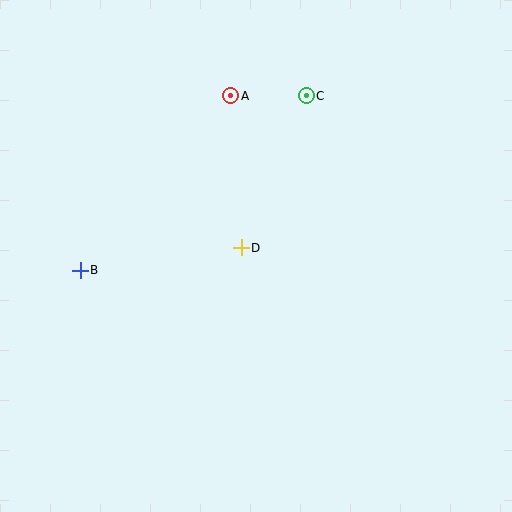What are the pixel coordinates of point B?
Point B is at (80, 270).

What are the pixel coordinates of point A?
Point A is at (231, 96).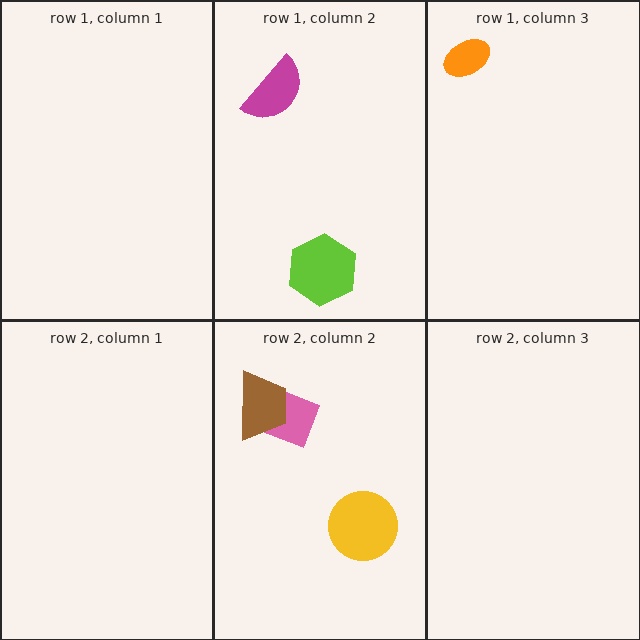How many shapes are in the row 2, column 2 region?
3.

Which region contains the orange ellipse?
The row 1, column 3 region.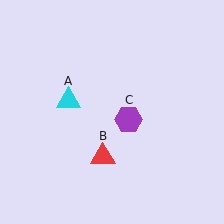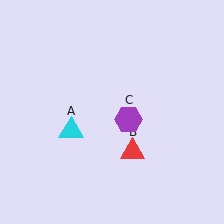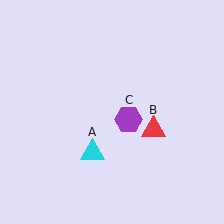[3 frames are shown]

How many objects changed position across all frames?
2 objects changed position: cyan triangle (object A), red triangle (object B).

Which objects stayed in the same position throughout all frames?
Purple hexagon (object C) remained stationary.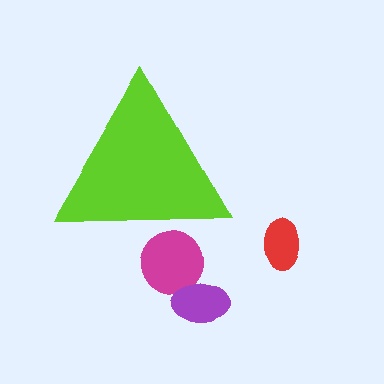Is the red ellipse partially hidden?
No, the red ellipse is fully visible.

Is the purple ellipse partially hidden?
No, the purple ellipse is fully visible.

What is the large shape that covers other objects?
A lime triangle.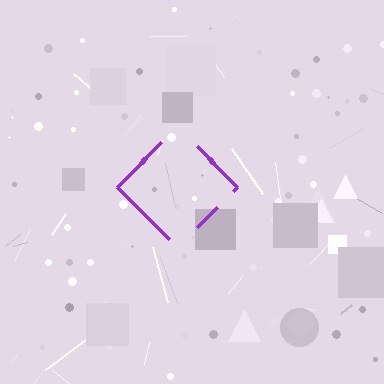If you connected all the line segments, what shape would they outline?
They would outline a diamond.